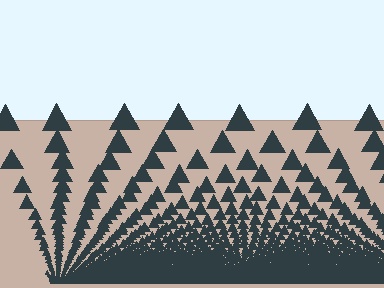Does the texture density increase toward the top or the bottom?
Density increases toward the bottom.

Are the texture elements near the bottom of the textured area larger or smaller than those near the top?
Smaller. The gradient is inverted — elements near the bottom are smaller and denser.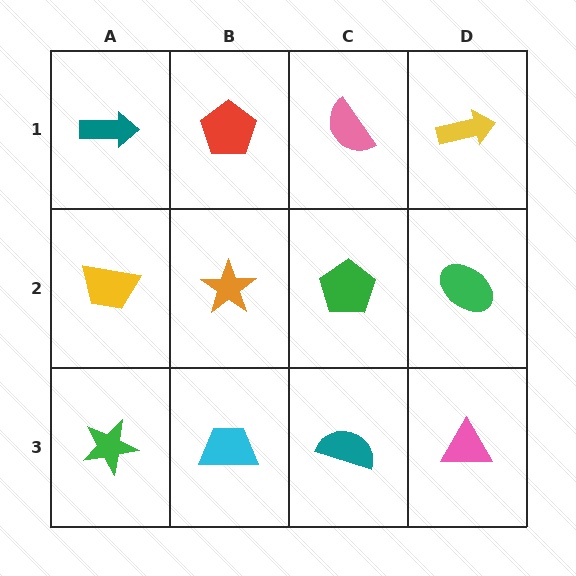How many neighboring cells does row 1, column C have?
3.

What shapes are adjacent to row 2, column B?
A red pentagon (row 1, column B), a cyan trapezoid (row 3, column B), a yellow trapezoid (row 2, column A), a green pentagon (row 2, column C).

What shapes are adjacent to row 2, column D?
A yellow arrow (row 1, column D), a pink triangle (row 3, column D), a green pentagon (row 2, column C).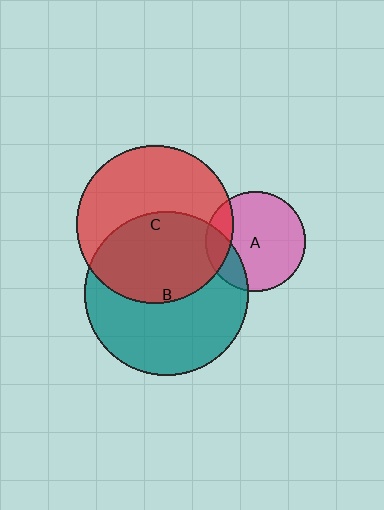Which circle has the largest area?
Circle B (teal).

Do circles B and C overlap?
Yes.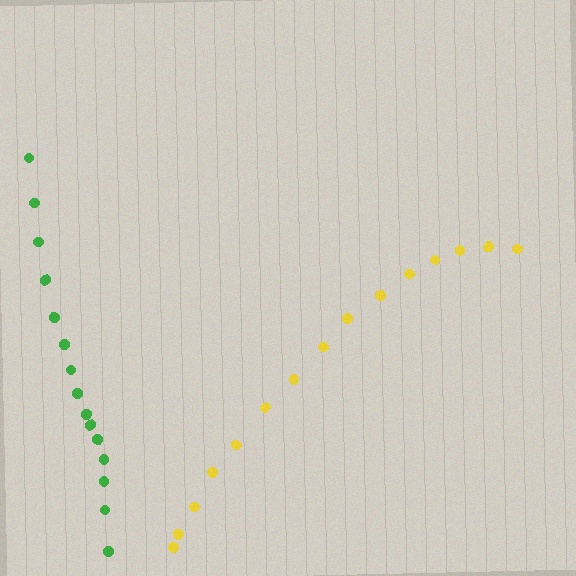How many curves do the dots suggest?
There are 2 distinct paths.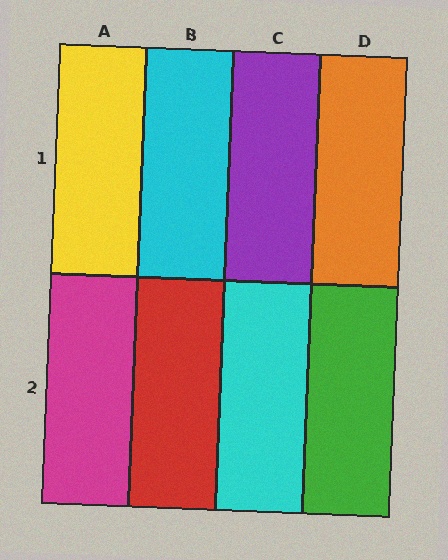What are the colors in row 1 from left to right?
Yellow, cyan, purple, orange.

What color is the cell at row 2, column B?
Red.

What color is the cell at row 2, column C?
Cyan.